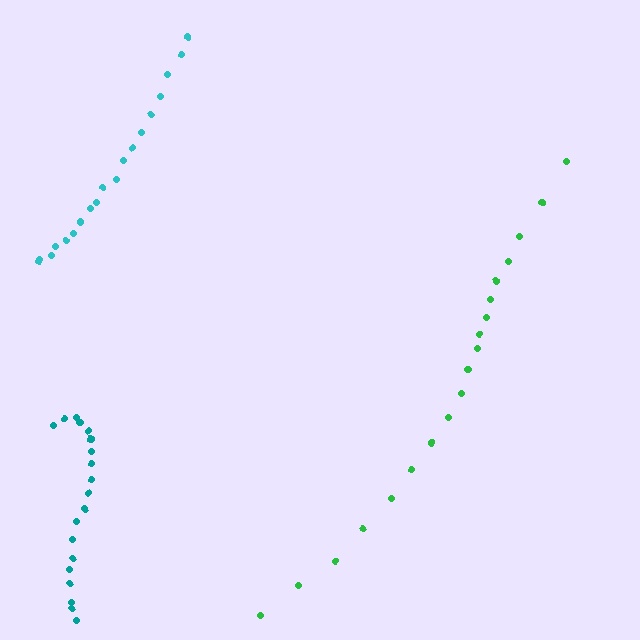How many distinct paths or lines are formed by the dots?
There are 3 distinct paths.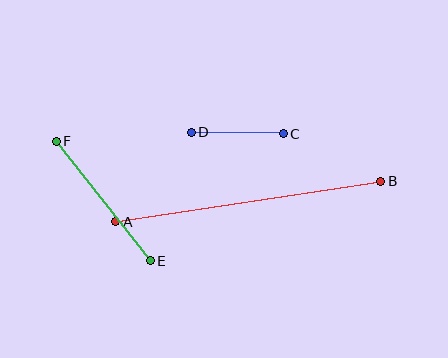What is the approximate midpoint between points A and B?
The midpoint is at approximately (248, 201) pixels.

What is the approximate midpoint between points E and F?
The midpoint is at approximately (103, 201) pixels.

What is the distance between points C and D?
The distance is approximately 92 pixels.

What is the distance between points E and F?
The distance is approximately 152 pixels.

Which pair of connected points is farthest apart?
Points A and B are farthest apart.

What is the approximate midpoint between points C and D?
The midpoint is at approximately (237, 133) pixels.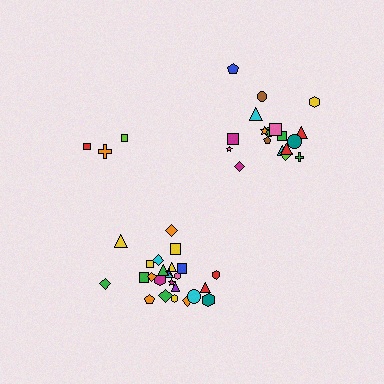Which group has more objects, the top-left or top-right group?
The top-right group.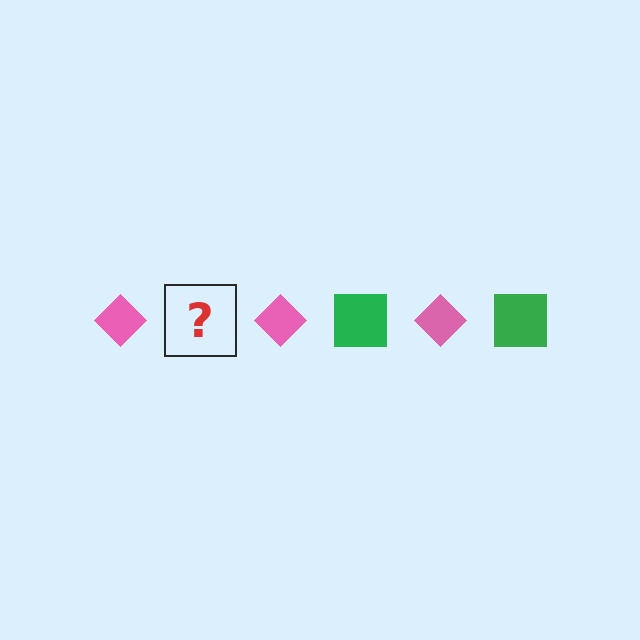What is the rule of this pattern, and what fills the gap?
The rule is that the pattern alternates between pink diamond and green square. The gap should be filled with a green square.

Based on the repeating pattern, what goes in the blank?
The blank should be a green square.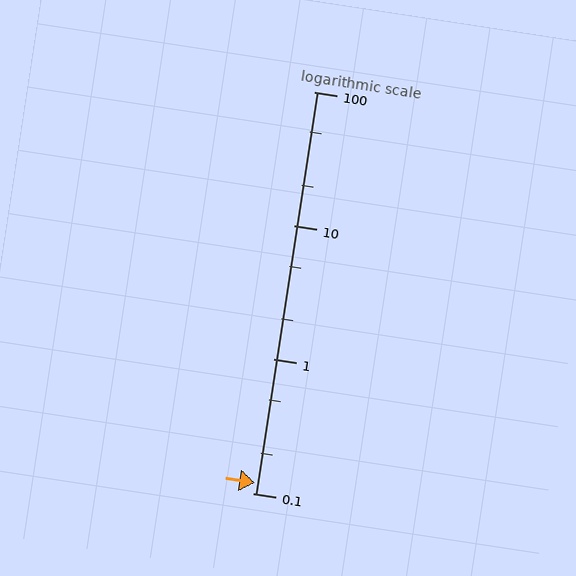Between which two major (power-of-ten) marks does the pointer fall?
The pointer is between 0.1 and 1.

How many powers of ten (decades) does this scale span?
The scale spans 3 decades, from 0.1 to 100.